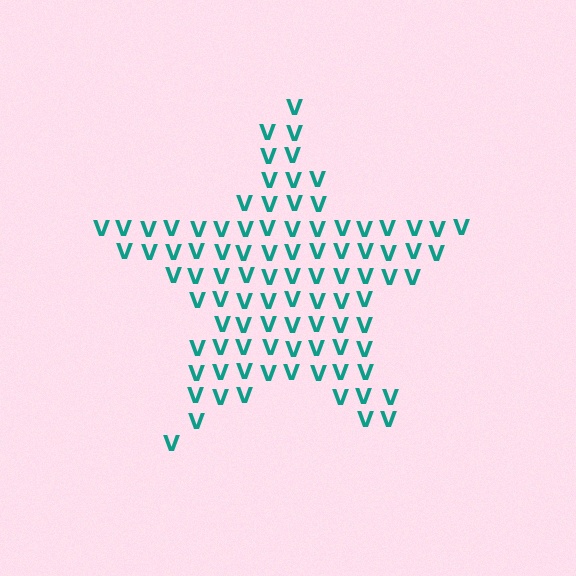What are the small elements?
The small elements are letter V's.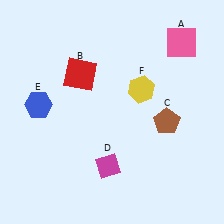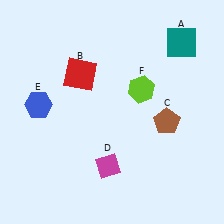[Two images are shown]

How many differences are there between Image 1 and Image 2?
There are 2 differences between the two images.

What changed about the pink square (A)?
In Image 1, A is pink. In Image 2, it changed to teal.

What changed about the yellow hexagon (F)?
In Image 1, F is yellow. In Image 2, it changed to lime.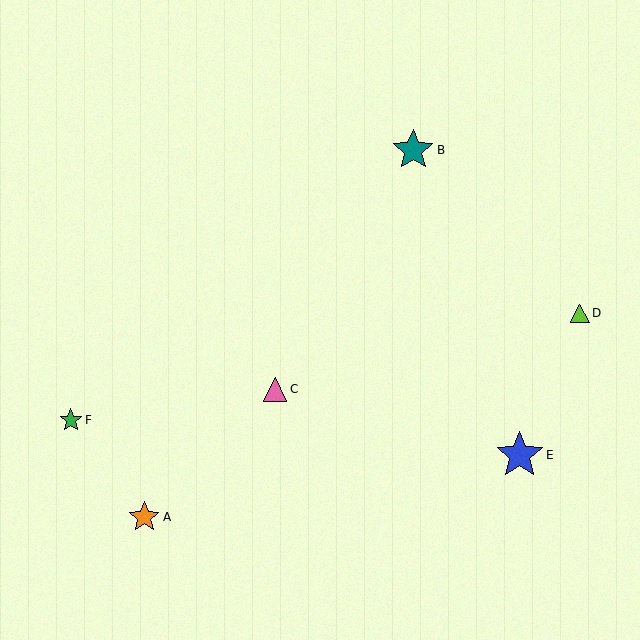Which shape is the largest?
The blue star (labeled E) is the largest.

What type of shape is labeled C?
Shape C is a pink triangle.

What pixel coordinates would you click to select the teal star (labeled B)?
Click at (413, 150) to select the teal star B.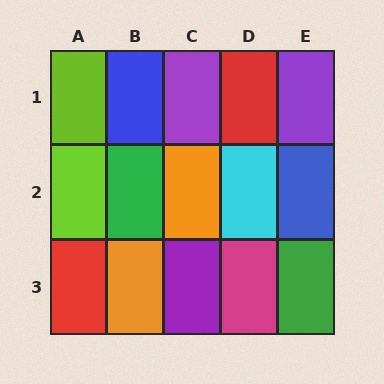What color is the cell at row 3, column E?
Green.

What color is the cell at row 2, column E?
Blue.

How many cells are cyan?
1 cell is cyan.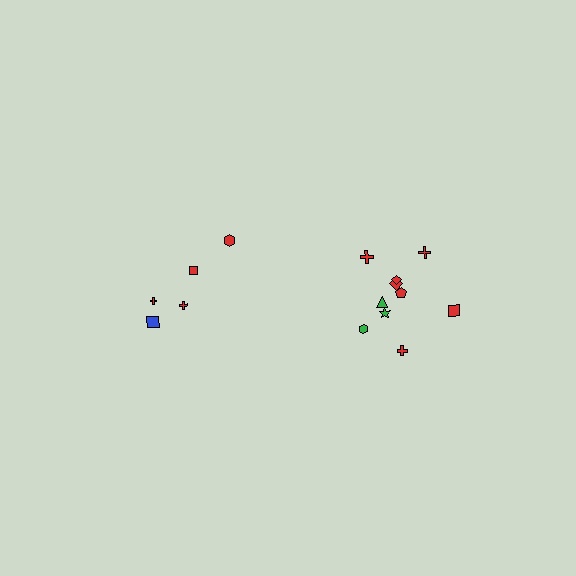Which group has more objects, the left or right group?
The right group.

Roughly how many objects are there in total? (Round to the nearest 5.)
Roughly 15 objects in total.